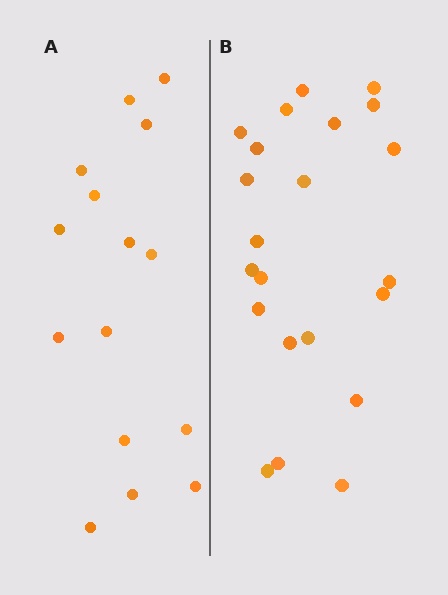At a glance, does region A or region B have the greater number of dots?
Region B (the right region) has more dots.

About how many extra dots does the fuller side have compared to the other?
Region B has roughly 8 or so more dots than region A.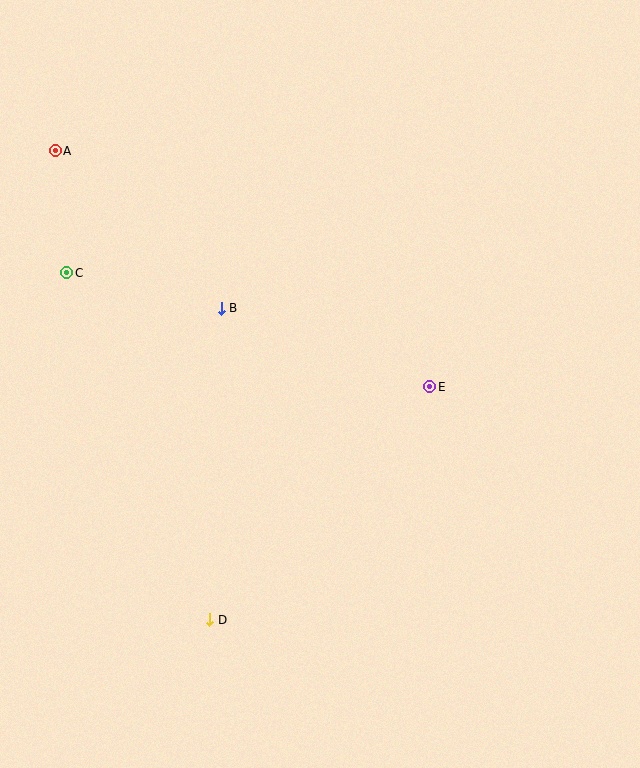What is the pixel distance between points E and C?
The distance between E and C is 381 pixels.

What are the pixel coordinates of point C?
Point C is at (67, 273).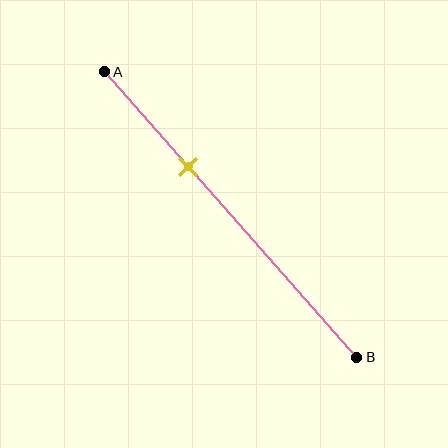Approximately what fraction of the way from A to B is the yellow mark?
The yellow mark is approximately 35% of the way from A to B.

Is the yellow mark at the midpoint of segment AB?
No, the mark is at about 35% from A, not at the 50% midpoint.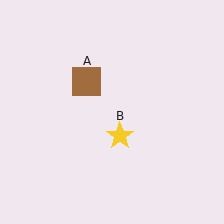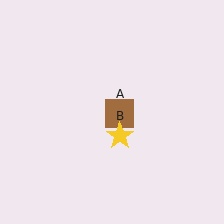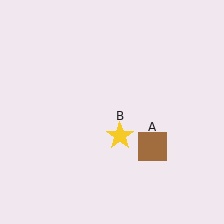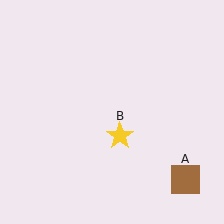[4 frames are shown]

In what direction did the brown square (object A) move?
The brown square (object A) moved down and to the right.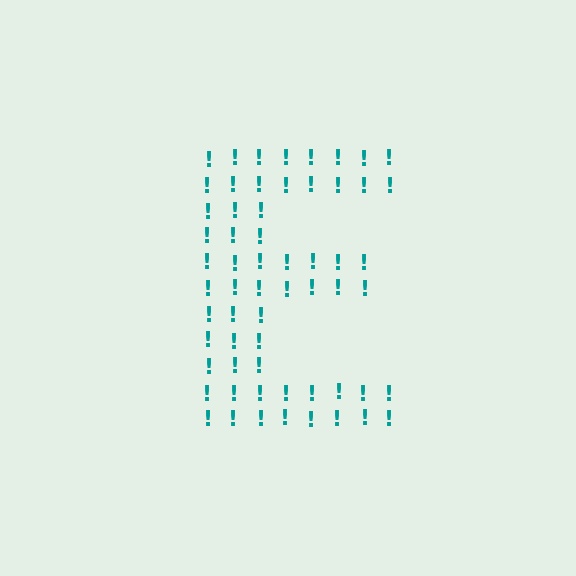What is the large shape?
The large shape is the letter E.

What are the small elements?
The small elements are exclamation marks.